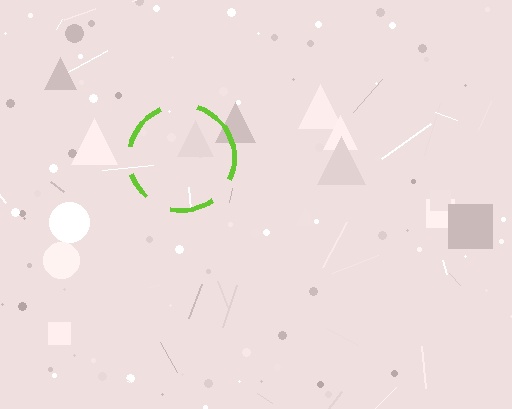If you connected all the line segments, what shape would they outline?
They would outline a circle.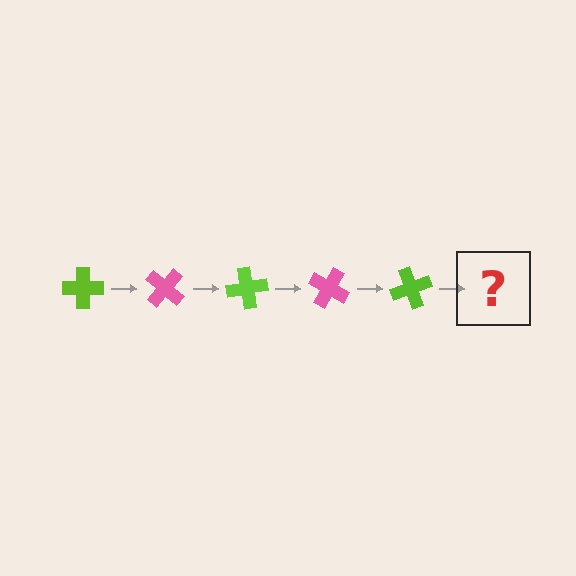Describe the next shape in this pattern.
It should be a pink cross, rotated 200 degrees from the start.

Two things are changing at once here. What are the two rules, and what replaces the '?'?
The two rules are that it rotates 40 degrees each step and the color cycles through lime and pink. The '?' should be a pink cross, rotated 200 degrees from the start.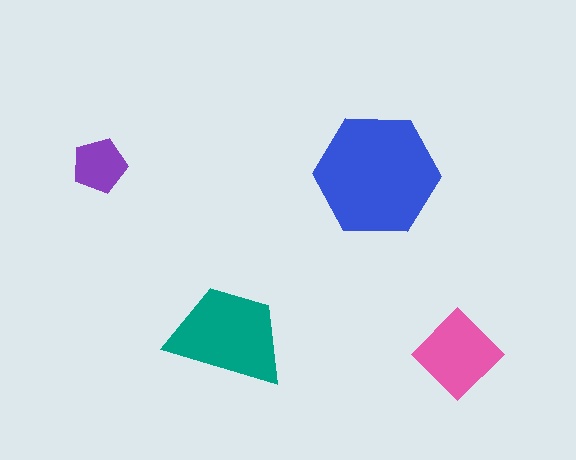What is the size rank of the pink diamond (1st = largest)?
3rd.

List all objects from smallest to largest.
The purple pentagon, the pink diamond, the teal trapezoid, the blue hexagon.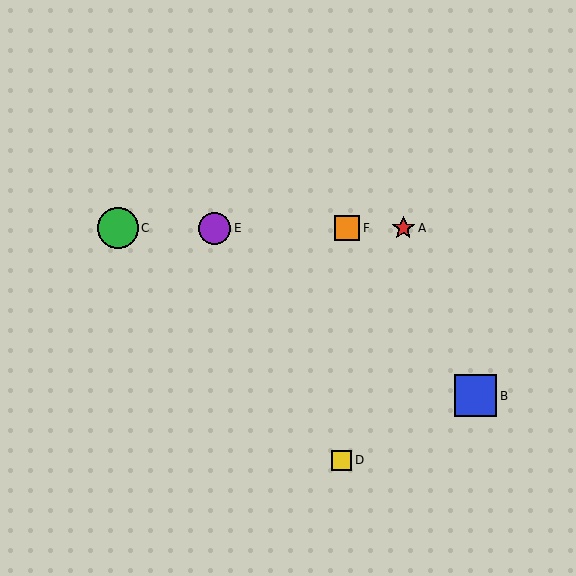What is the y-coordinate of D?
Object D is at y≈460.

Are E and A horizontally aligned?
Yes, both are at y≈228.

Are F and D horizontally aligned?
No, F is at y≈228 and D is at y≈460.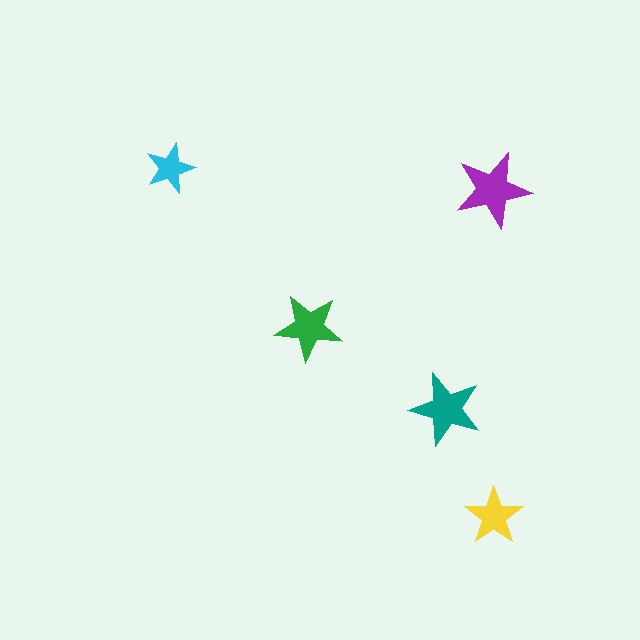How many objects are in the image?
There are 5 objects in the image.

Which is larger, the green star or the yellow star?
The green one.